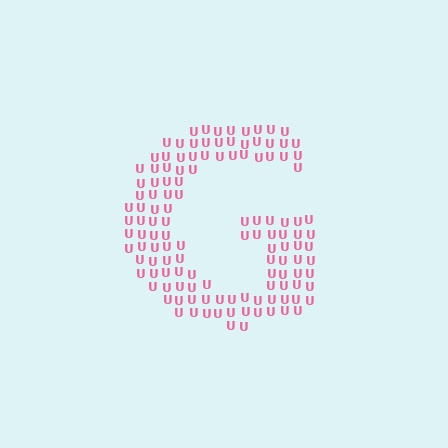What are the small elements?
The small elements are letter U's.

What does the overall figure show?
The overall figure shows the letter G.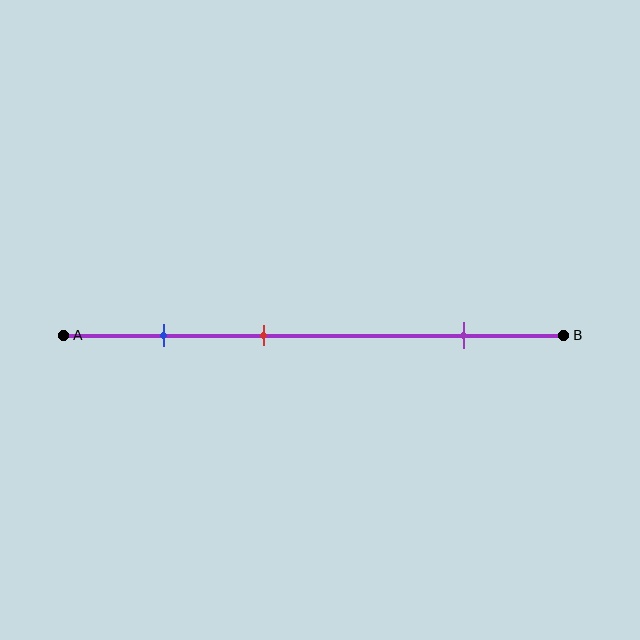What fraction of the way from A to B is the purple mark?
The purple mark is approximately 80% (0.8) of the way from A to B.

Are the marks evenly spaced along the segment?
No, the marks are not evenly spaced.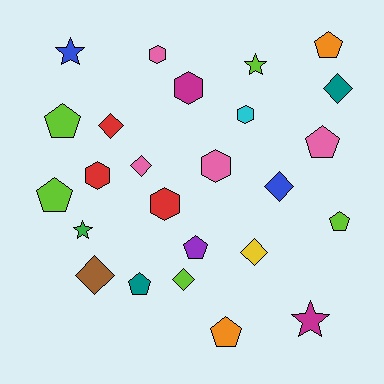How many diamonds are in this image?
There are 7 diamonds.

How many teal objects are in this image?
There are 2 teal objects.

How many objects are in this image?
There are 25 objects.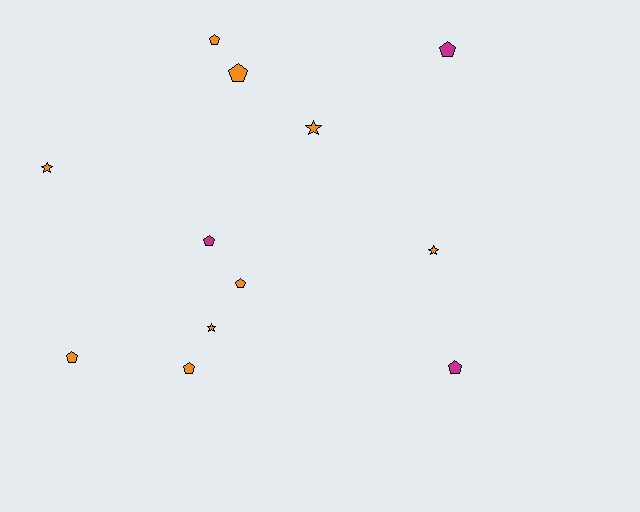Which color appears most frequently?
Orange, with 9 objects.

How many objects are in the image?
There are 12 objects.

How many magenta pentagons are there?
There are 3 magenta pentagons.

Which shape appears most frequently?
Pentagon, with 8 objects.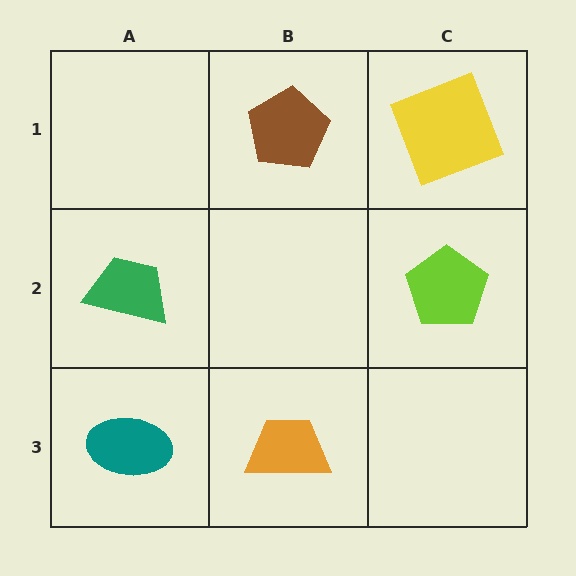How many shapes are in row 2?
2 shapes.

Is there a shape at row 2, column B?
No, that cell is empty.